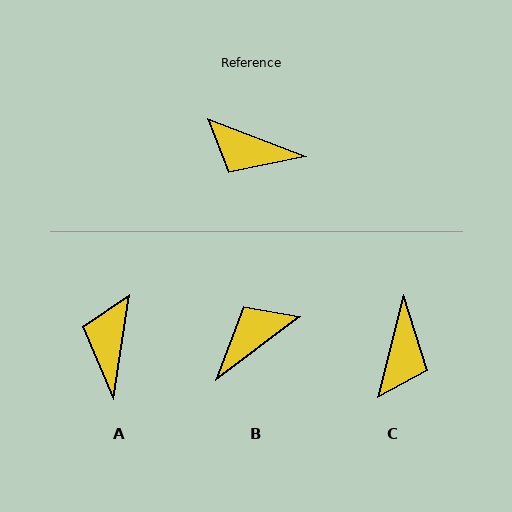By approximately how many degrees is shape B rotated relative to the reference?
Approximately 122 degrees clockwise.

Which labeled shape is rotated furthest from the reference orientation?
B, about 122 degrees away.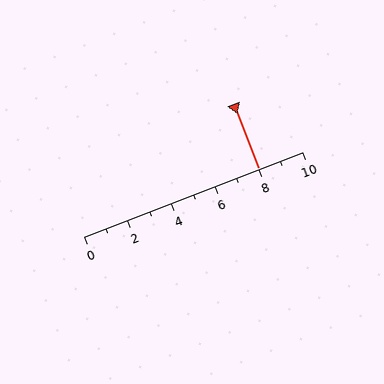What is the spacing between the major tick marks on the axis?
The major ticks are spaced 2 apart.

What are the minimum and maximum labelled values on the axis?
The axis runs from 0 to 10.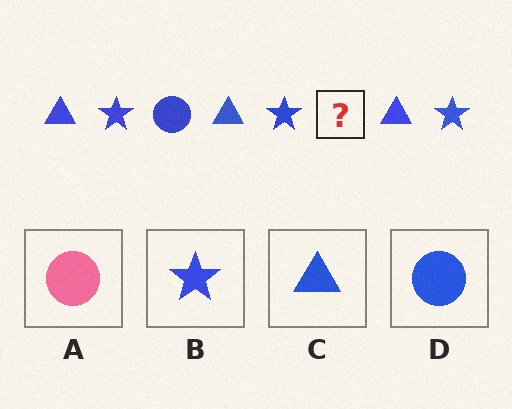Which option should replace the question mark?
Option D.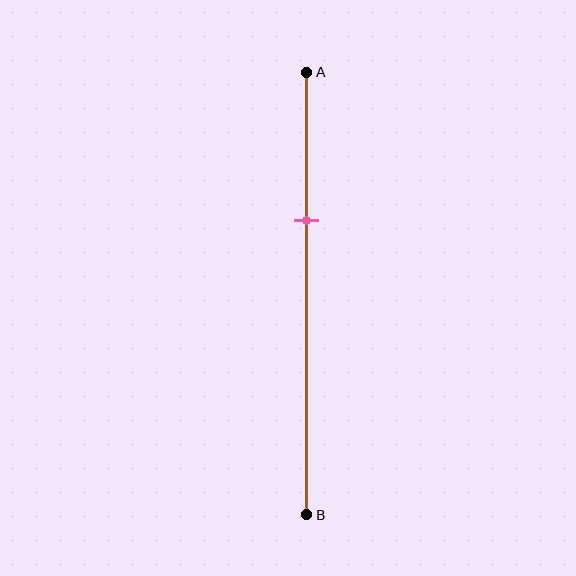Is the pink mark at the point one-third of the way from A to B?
Yes, the mark is approximately at the one-third point.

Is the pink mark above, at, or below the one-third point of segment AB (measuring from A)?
The pink mark is approximately at the one-third point of segment AB.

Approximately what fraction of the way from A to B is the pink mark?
The pink mark is approximately 35% of the way from A to B.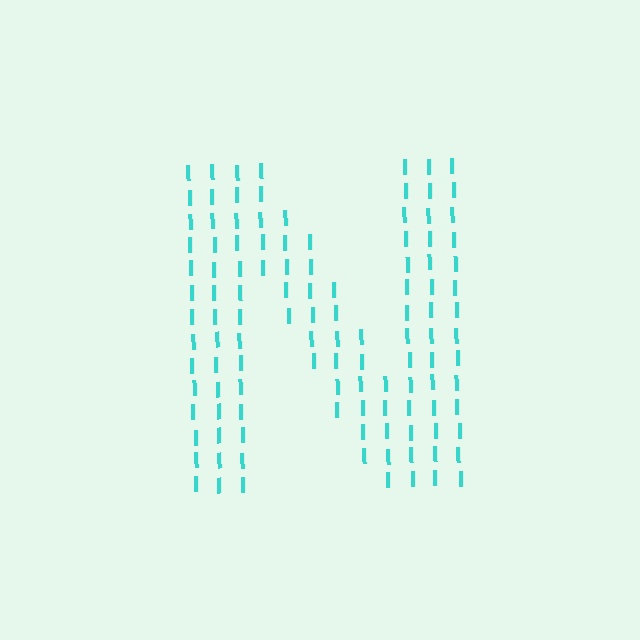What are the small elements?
The small elements are letter I's.